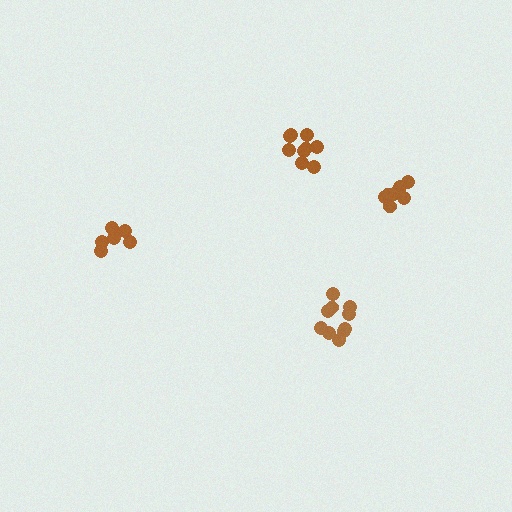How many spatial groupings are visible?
There are 4 spatial groupings.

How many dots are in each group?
Group 1: 7 dots, Group 2: 6 dots, Group 3: 9 dots, Group 4: 10 dots (32 total).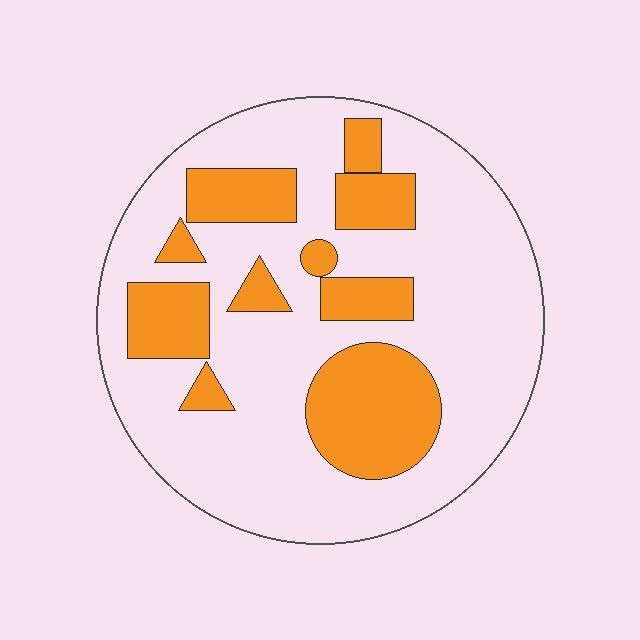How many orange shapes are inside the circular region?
10.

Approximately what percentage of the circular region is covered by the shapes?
Approximately 30%.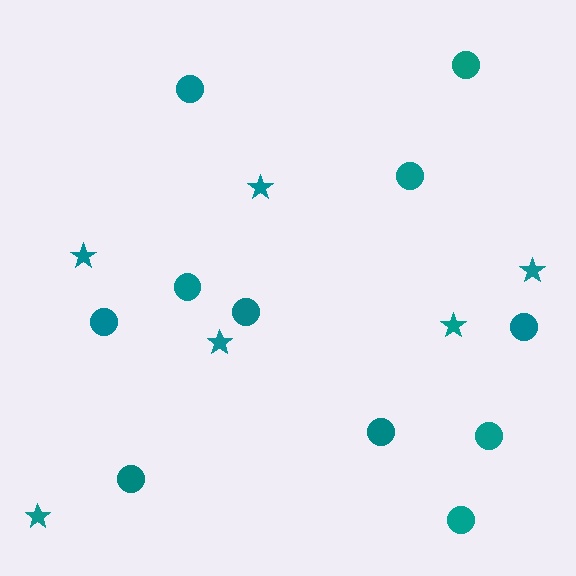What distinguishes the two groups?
There are 2 groups: one group of circles (11) and one group of stars (6).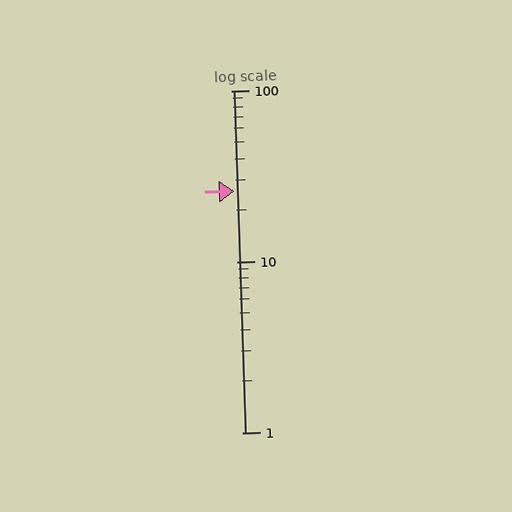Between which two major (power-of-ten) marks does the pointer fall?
The pointer is between 10 and 100.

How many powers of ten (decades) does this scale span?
The scale spans 2 decades, from 1 to 100.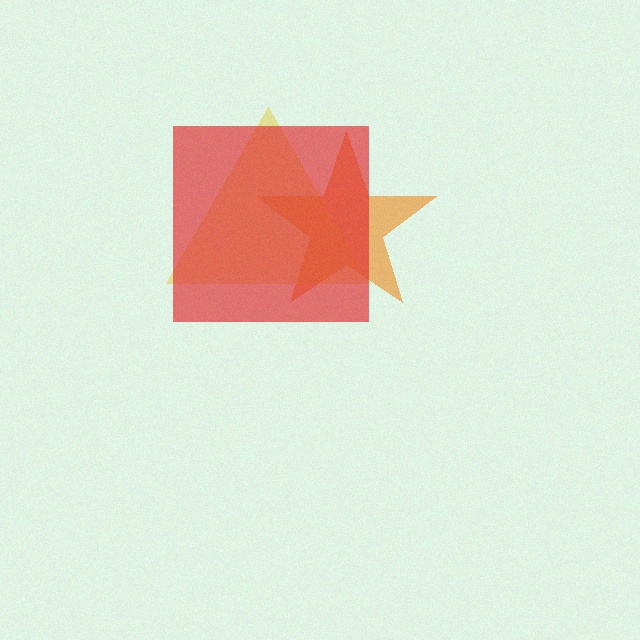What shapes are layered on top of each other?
The layered shapes are: an orange star, a yellow triangle, a red square.